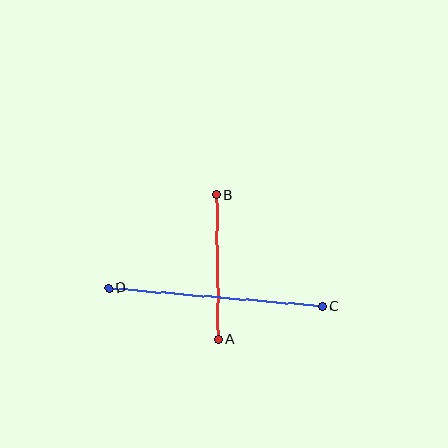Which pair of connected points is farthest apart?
Points C and D are farthest apart.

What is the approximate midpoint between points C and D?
The midpoint is at approximately (215, 297) pixels.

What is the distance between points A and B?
The distance is approximately 145 pixels.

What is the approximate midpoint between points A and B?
The midpoint is at approximately (217, 267) pixels.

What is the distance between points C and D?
The distance is approximately 215 pixels.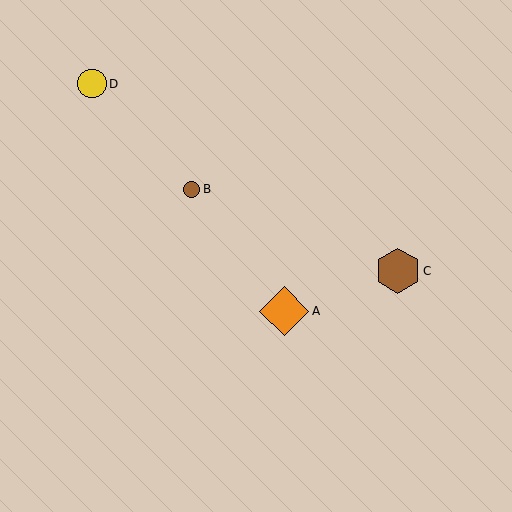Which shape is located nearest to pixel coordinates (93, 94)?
The yellow circle (labeled D) at (92, 84) is nearest to that location.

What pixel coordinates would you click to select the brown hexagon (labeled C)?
Click at (398, 271) to select the brown hexagon C.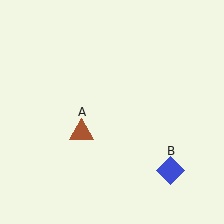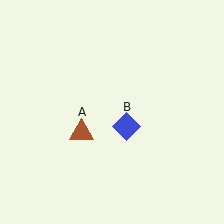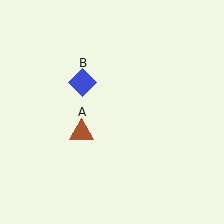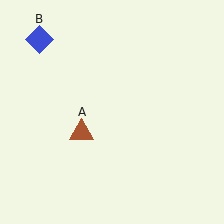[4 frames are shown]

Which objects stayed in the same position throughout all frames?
Brown triangle (object A) remained stationary.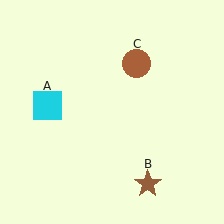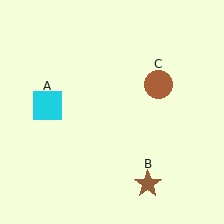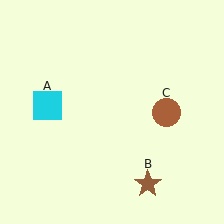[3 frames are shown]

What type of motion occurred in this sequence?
The brown circle (object C) rotated clockwise around the center of the scene.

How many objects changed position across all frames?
1 object changed position: brown circle (object C).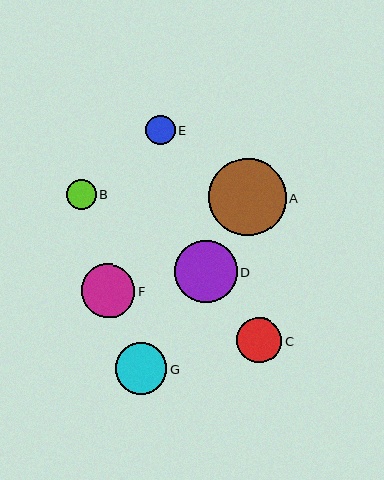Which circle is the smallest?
Circle E is the smallest with a size of approximately 29 pixels.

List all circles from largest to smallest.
From largest to smallest: A, D, F, G, C, B, E.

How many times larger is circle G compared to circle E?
Circle G is approximately 1.8 times the size of circle E.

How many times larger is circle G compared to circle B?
Circle G is approximately 1.7 times the size of circle B.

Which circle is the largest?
Circle A is the largest with a size of approximately 78 pixels.